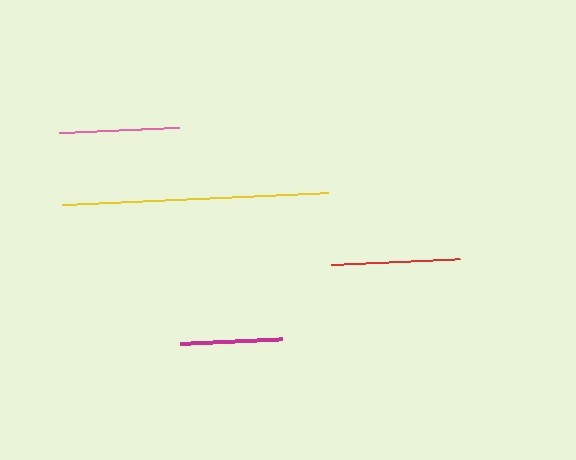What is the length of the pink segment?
The pink segment is approximately 120 pixels long.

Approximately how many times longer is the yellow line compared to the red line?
The yellow line is approximately 2.1 times the length of the red line.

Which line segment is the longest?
The yellow line is the longest at approximately 267 pixels.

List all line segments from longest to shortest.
From longest to shortest: yellow, red, pink, magenta.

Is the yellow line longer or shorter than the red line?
The yellow line is longer than the red line.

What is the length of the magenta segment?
The magenta segment is approximately 102 pixels long.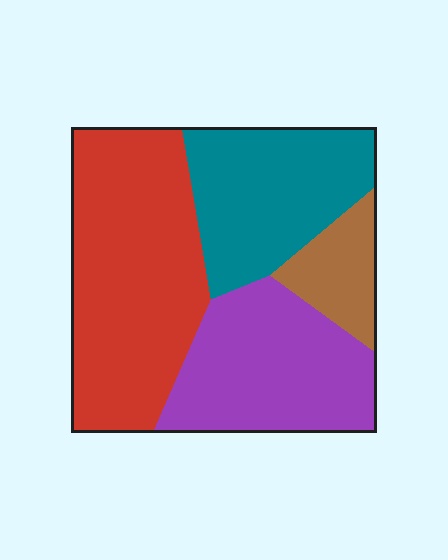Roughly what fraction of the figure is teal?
Teal covers around 25% of the figure.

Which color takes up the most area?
Red, at roughly 40%.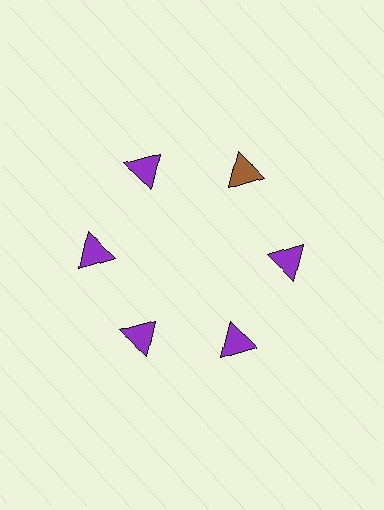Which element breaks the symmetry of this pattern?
The brown triangle at roughly the 1 o'clock position breaks the symmetry. All other shapes are purple triangles.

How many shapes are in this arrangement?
There are 6 shapes arranged in a ring pattern.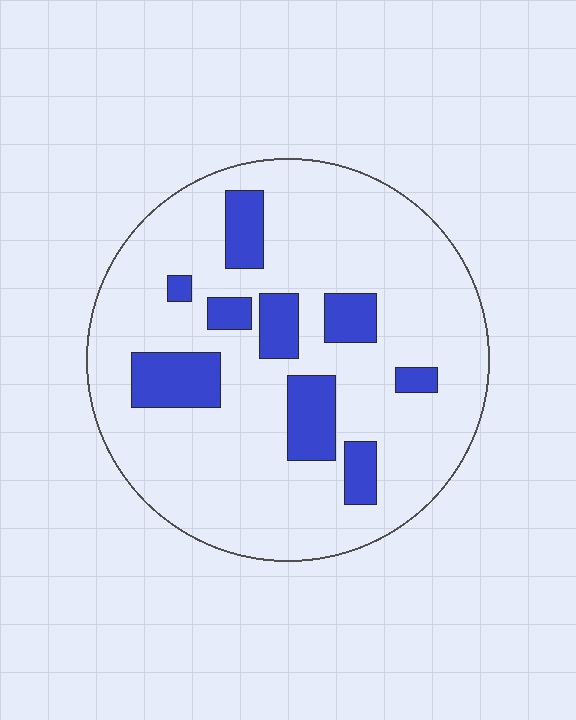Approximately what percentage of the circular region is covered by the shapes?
Approximately 20%.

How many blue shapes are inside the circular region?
9.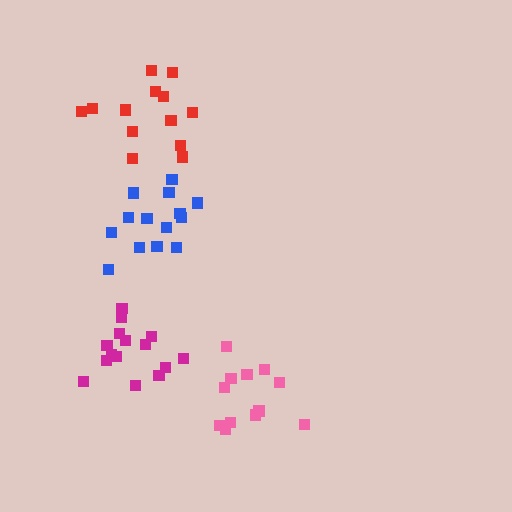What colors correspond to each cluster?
The clusters are colored: pink, red, blue, magenta.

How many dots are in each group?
Group 1: 12 dots, Group 2: 13 dots, Group 3: 14 dots, Group 4: 15 dots (54 total).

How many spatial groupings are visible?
There are 4 spatial groupings.